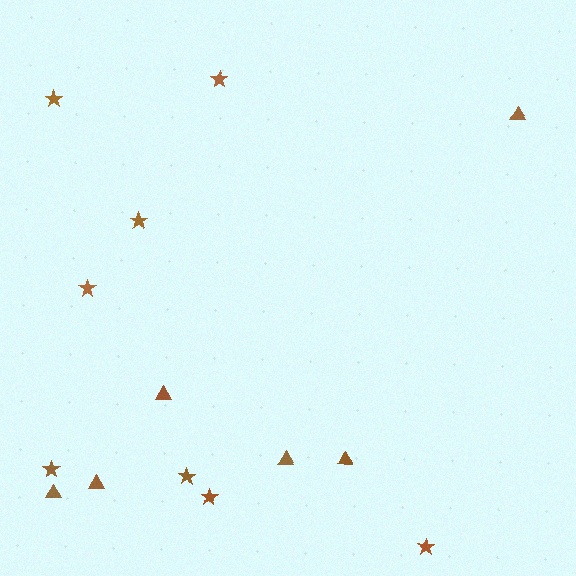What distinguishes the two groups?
There are 2 groups: one group of triangles (6) and one group of stars (8).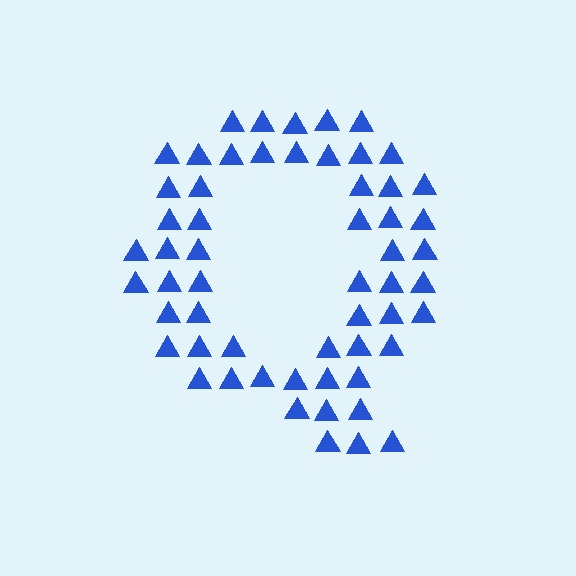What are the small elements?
The small elements are triangles.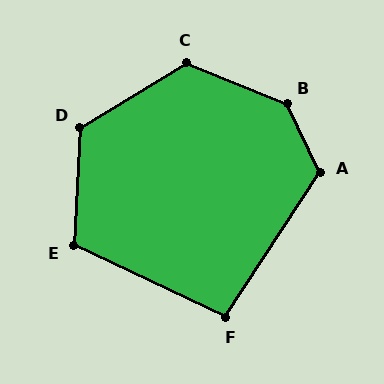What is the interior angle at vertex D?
Approximately 124 degrees (obtuse).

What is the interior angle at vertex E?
Approximately 113 degrees (obtuse).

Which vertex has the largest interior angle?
B, at approximately 138 degrees.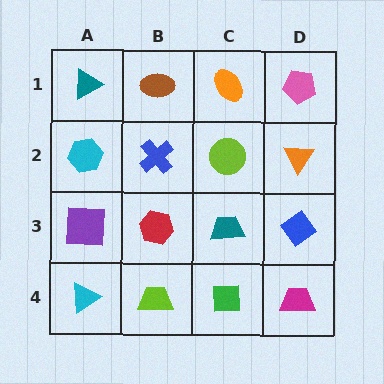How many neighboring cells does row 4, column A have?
2.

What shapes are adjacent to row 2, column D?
A pink pentagon (row 1, column D), a blue diamond (row 3, column D), a lime circle (row 2, column C).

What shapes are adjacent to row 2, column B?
A brown ellipse (row 1, column B), a red hexagon (row 3, column B), a cyan hexagon (row 2, column A), a lime circle (row 2, column C).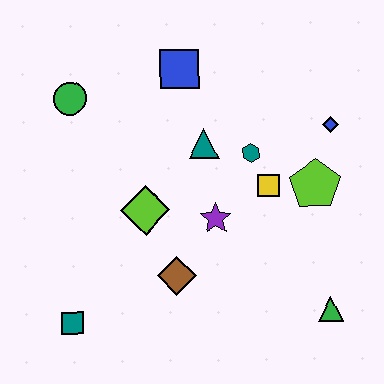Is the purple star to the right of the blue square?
Yes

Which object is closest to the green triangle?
The lime pentagon is closest to the green triangle.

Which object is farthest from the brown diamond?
The blue diamond is farthest from the brown diamond.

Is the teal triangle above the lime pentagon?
Yes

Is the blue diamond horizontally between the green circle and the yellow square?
No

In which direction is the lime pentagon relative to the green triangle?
The lime pentagon is above the green triangle.